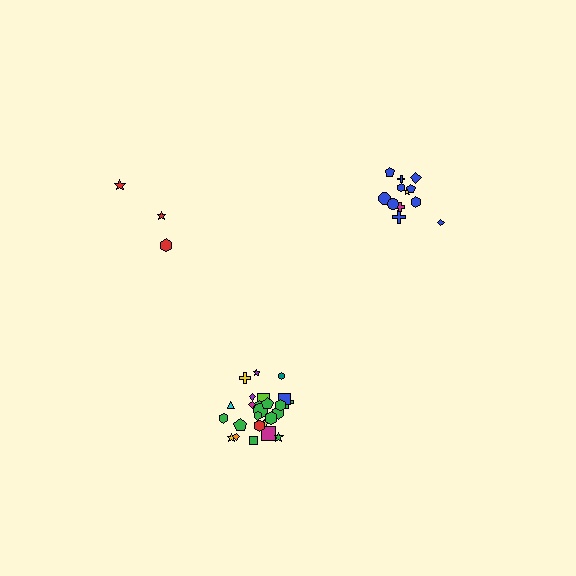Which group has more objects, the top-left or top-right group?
The top-right group.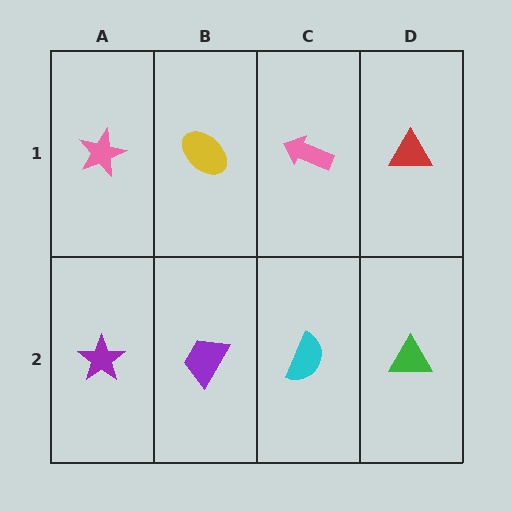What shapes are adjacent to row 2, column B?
A yellow ellipse (row 1, column B), a purple star (row 2, column A), a cyan semicircle (row 2, column C).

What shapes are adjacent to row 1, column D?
A green triangle (row 2, column D), a pink arrow (row 1, column C).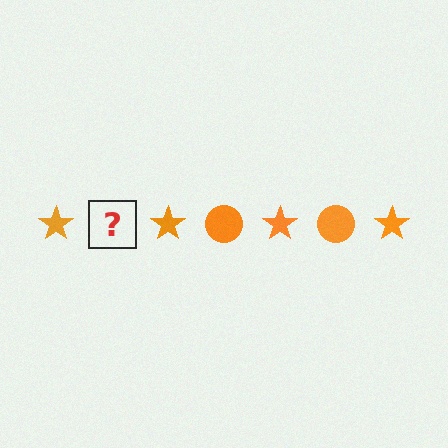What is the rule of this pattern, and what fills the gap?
The rule is that the pattern cycles through star, circle shapes in orange. The gap should be filled with an orange circle.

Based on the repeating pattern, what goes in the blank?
The blank should be an orange circle.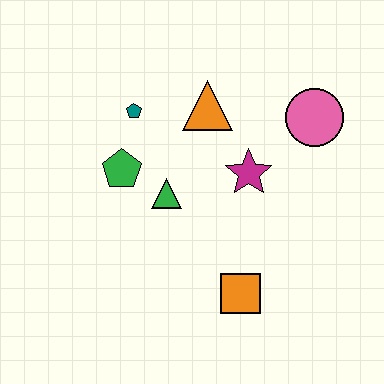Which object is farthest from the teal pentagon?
The orange square is farthest from the teal pentagon.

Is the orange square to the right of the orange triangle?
Yes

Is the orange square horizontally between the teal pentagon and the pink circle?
Yes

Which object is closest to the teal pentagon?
The green pentagon is closest to the teal pentagon.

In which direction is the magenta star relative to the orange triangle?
The magenta star is below the orange triangle.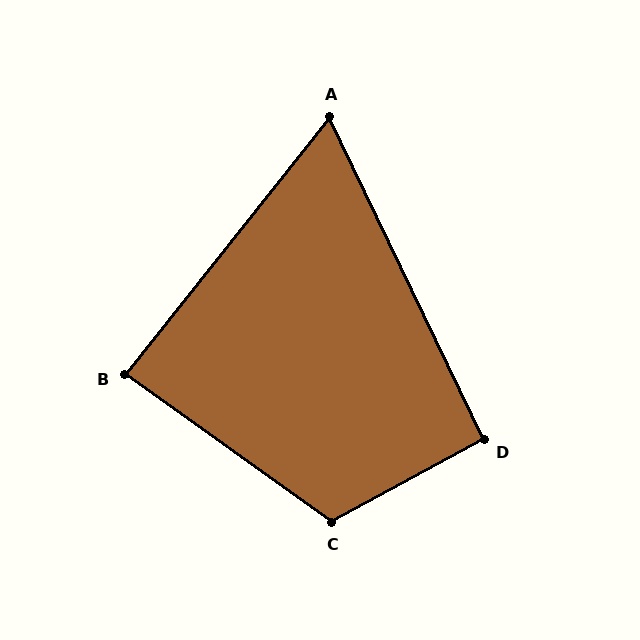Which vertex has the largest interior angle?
C, at approximately 116 degrees.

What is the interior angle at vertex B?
Approximately 87 degrees (approximately right).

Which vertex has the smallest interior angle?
A, at approximately 64 degrees.